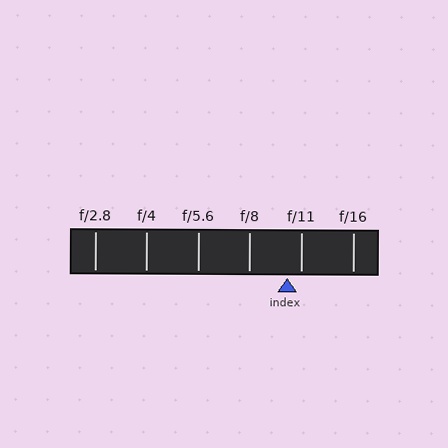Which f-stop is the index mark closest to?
The index mark is closest to f/11.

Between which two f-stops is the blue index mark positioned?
The index mark is between f/8 and f/11.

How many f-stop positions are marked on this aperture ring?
There are 6 f-stop positions marked.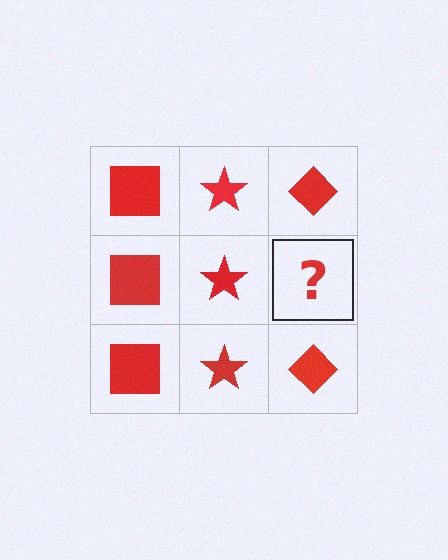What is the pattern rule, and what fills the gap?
The rule is that each column has a consistent shape. The gap should be filled with a red diamond.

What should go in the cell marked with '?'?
The missing cell should contain a red diamond.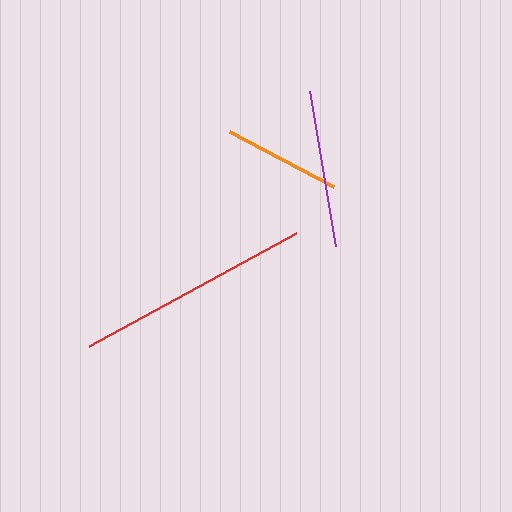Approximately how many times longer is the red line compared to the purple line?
The red line is approximately 1.5 times the length of the purple line.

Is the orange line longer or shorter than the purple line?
The purple line is longer than the orange line.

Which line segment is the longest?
The red line is the longest at approximately 235 pixels.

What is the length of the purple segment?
The purple segment is approximately 157 pixels long.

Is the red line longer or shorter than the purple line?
The red line is longer than the purple line.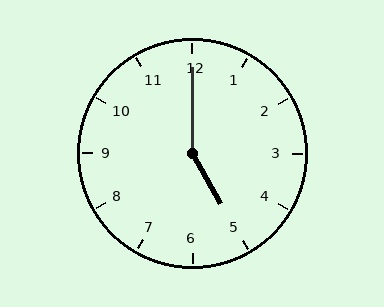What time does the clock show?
5:00.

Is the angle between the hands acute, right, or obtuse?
It is obtuse.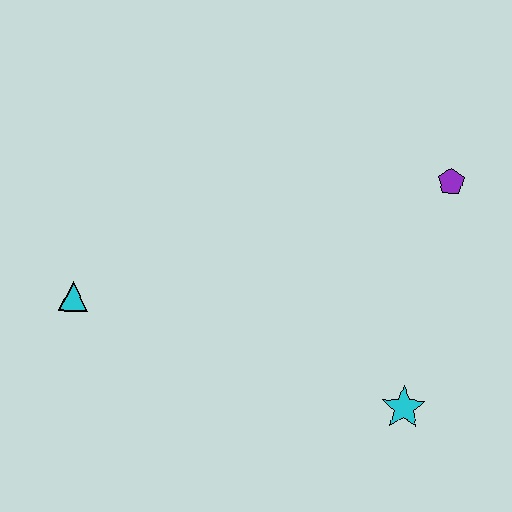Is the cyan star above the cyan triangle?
No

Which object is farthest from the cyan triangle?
The purple pentagon is farthest from the cyan triangle.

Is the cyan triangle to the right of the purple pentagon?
No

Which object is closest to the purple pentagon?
The cyan star is closest to the purple pentagon.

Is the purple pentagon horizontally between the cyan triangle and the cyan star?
No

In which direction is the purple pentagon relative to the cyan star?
The purple pentagon is above the cyan star.